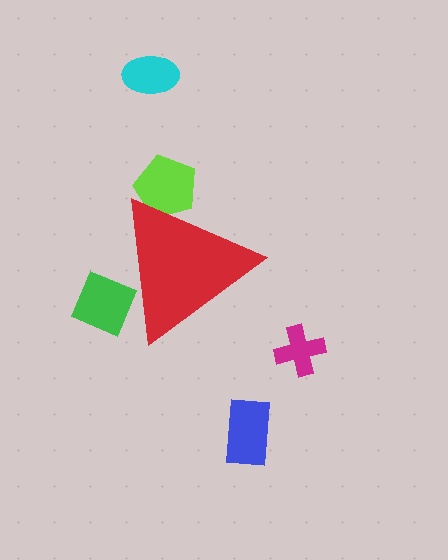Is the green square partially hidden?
Yes, the green square is partially hidden behind the red triangle.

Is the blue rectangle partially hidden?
No, the blue rectangle is fully visible.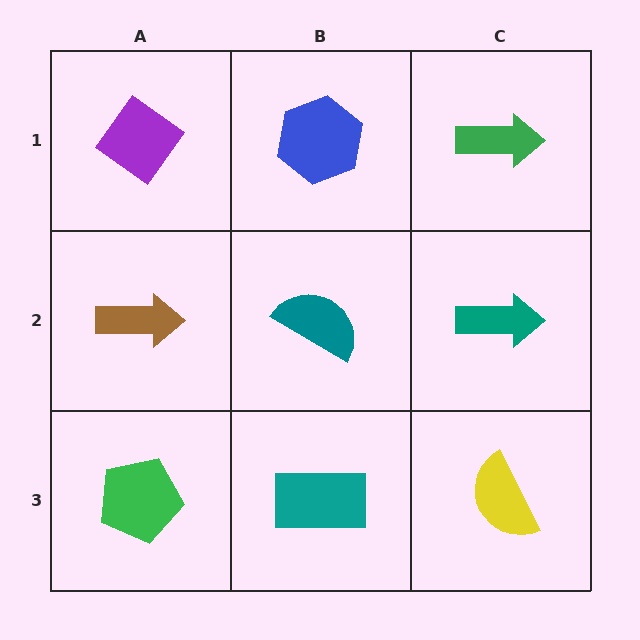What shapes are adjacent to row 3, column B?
A teal semicircle (row 2, column B), a green pentagon (row 3, column A), a yellow semicircle (row 3, column C).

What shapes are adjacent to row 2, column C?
A green arrow (row 1, column C), a yellow semicircle (row 3, column C), a teal semicircle (row 2, column B).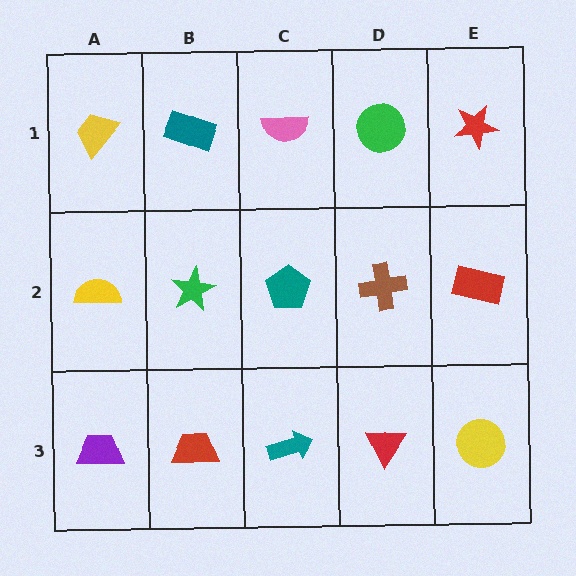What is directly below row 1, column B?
A green star.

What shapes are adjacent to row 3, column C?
A teal pentagon (row 2, column C), a red trapezoid (row 3, column B), a red triangle (row 3, column D).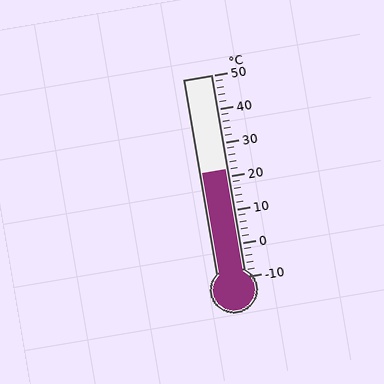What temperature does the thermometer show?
The thermometer shows approximately 22°C.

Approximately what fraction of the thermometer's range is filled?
The thermometer is filled to approximately 55% of its range.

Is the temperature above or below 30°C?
The temperature is below 30°C.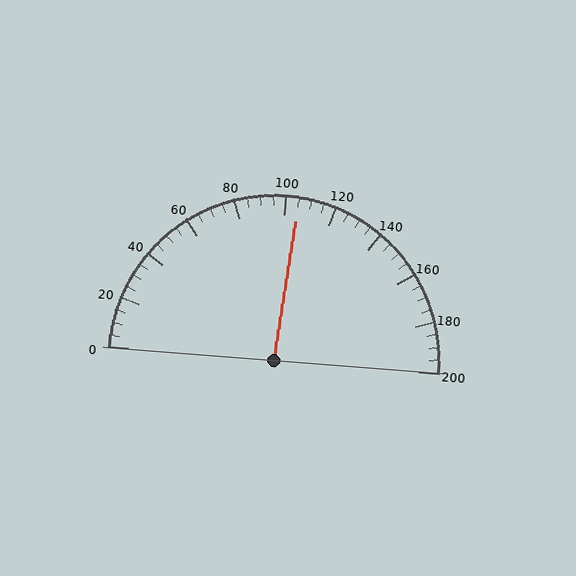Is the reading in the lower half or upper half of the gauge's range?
The reading is in the upper half of the range (0 to 200).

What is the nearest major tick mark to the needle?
The nearest major tick mark is 100.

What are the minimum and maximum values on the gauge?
The gauge ranges from 0 to 200.